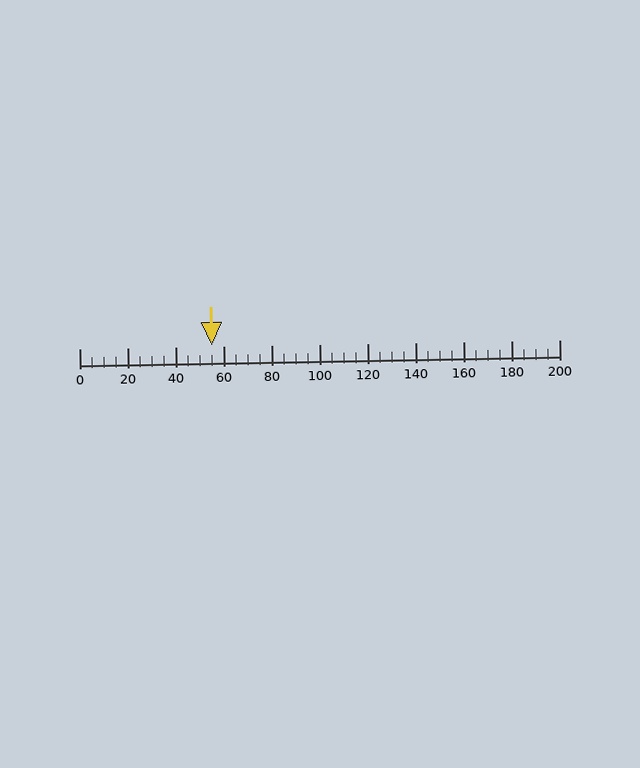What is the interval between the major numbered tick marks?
The major tick marks are spaced 20 units apart.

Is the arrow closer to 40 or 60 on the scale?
The arrow is closer to 60.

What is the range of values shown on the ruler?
The ruler shows values from 0 to 200.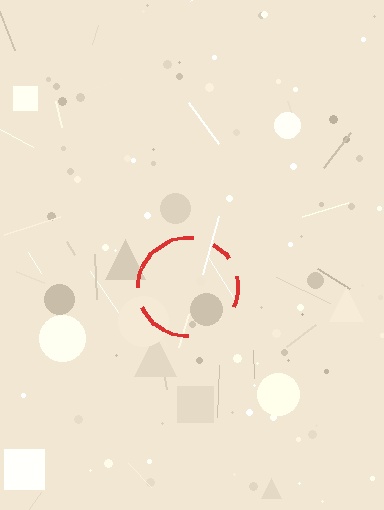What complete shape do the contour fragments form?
The contour fragments form a circle.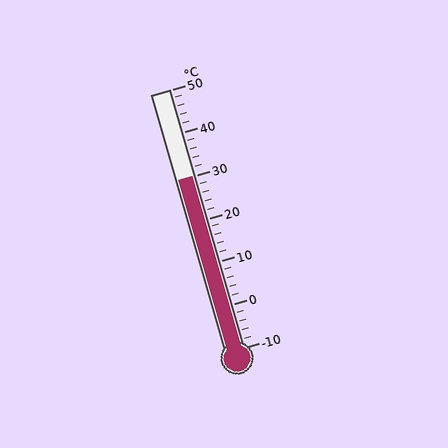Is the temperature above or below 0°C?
The temperature is above 0°C.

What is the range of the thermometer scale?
The thermometer scale ranges from -10°C to 50°C.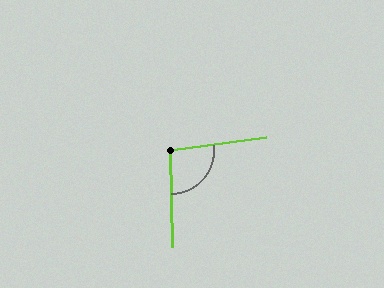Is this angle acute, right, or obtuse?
It is obtuse.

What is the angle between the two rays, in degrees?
Approximately 96 degrees.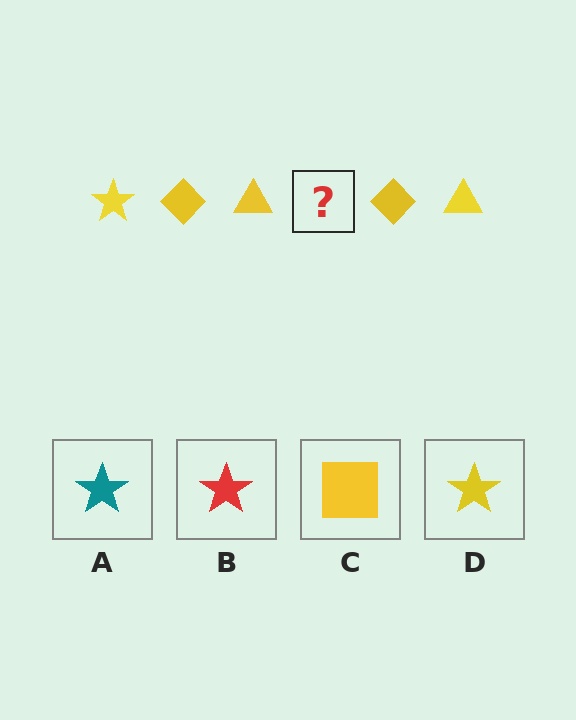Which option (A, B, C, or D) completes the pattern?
D.